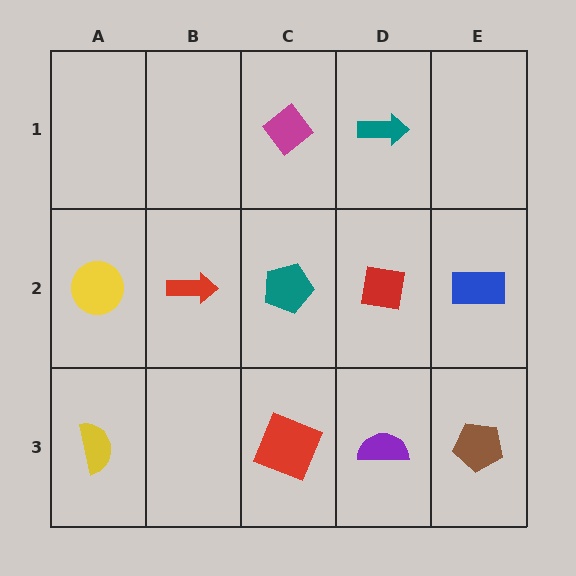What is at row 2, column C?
A teal pentagon.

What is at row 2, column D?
A red square.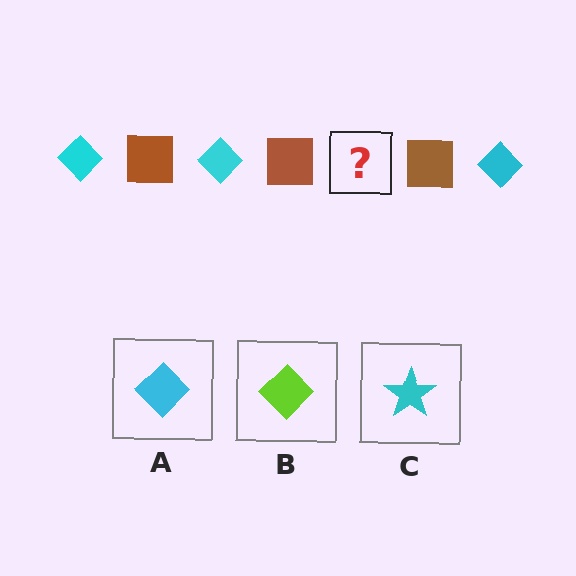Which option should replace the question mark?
Option A.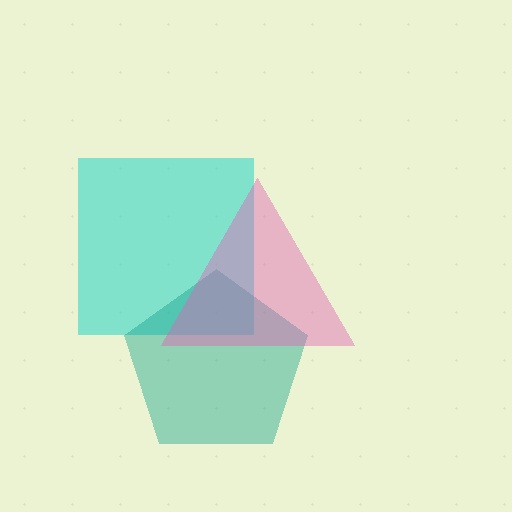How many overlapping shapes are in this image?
There are 3 overlapping shapes in the image.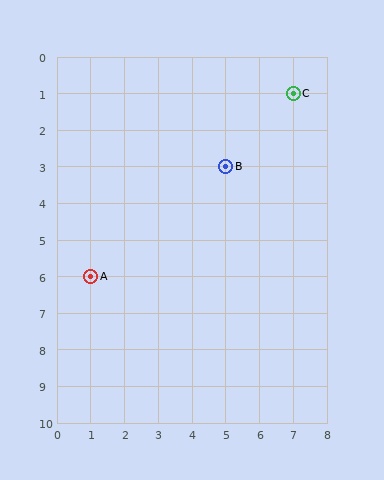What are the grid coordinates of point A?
Point A is at grid coordinates (1, 6).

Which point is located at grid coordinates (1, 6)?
Point A is at (1, 6).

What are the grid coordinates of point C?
Point C is at grid coordinates (7, 1).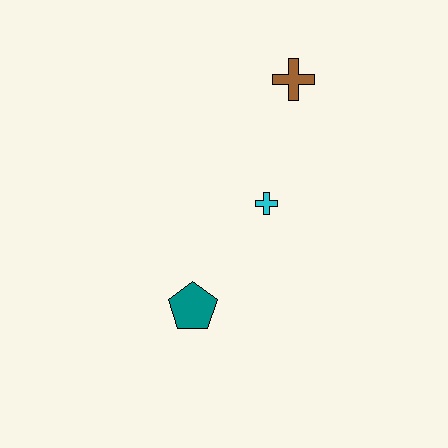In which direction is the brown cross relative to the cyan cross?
The brown cross is above the cyan cross.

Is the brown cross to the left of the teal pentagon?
No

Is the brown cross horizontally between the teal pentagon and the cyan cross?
No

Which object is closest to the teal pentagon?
The cyan cross is closest to the teal pentagon.